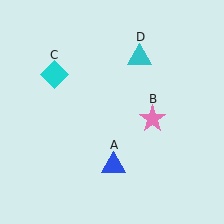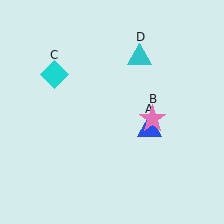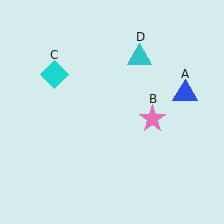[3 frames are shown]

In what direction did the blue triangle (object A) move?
The blue triangle (object A) moved up and to the right.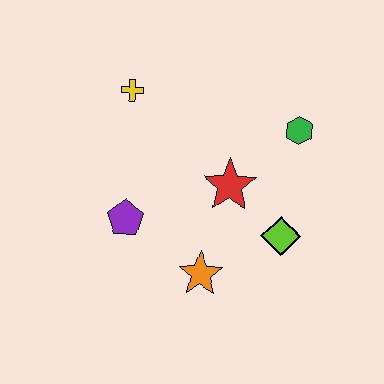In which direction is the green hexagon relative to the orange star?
The green hexagon is above the orange star.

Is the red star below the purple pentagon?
No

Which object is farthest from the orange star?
The yellow cross is farthest from the orange star.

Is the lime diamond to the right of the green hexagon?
No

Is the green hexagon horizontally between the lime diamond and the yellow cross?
No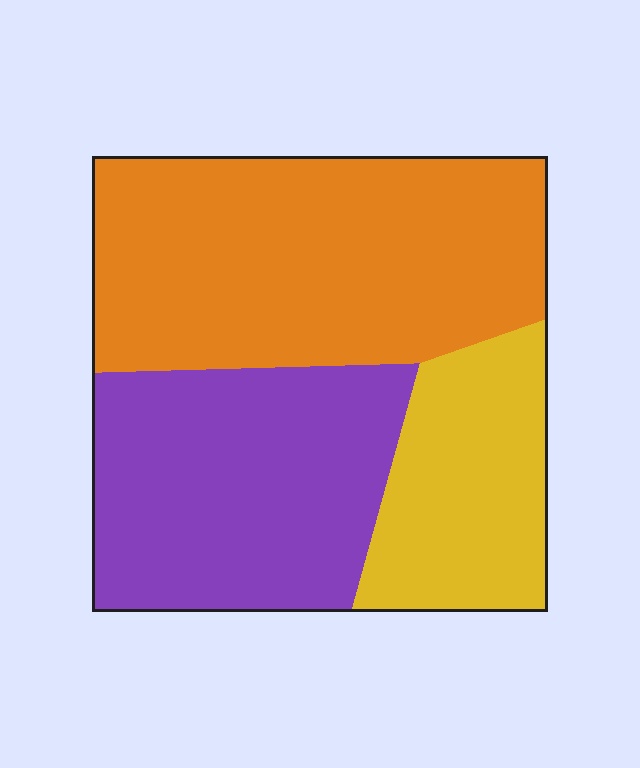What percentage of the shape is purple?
Purple takes up between a quarter and a half of the shape.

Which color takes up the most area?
Orange, at roughly 45%.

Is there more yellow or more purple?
Purple.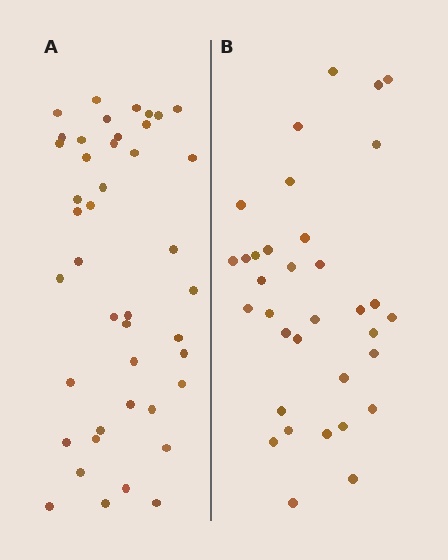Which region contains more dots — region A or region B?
Region A (the left region) has more dots.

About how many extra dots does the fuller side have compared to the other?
Region A has roughly 8 or so more dots than region B.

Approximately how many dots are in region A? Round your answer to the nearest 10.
About 40 dots. (The exact count is 43, which rounds to 40.)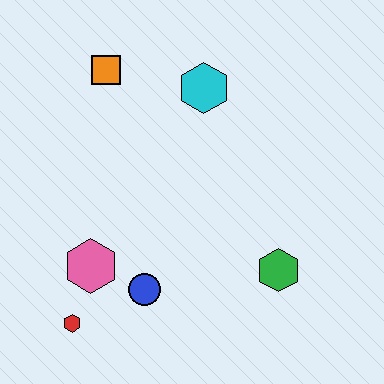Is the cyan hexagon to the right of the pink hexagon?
Yes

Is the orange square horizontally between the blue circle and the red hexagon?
Yes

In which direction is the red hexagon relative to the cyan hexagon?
The red hexagon is below the cyan hexagon.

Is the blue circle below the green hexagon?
Yes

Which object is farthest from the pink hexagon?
The cyan hexagon is farthest from the pink hexagon.